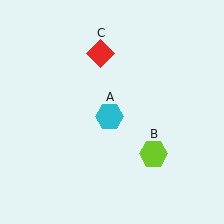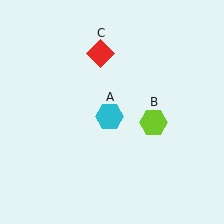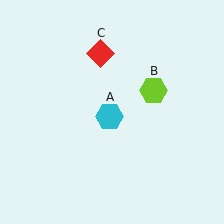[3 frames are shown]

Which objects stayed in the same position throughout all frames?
Cyan hexagon (object A) and red diamond (object C) remained stationary.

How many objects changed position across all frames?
1 object changed position: lime hexagon (object B).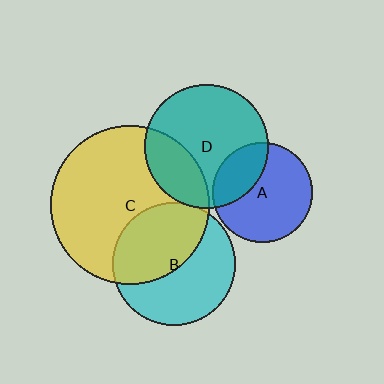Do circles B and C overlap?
Yes.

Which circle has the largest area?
Circle C (yellow).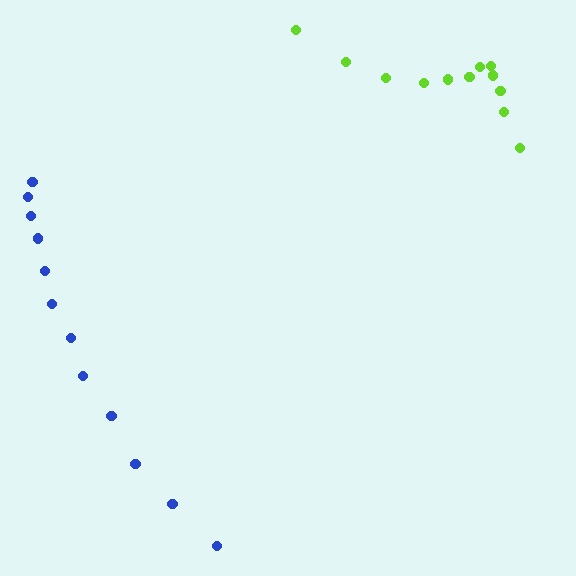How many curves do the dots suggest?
There are 2 distinct paths.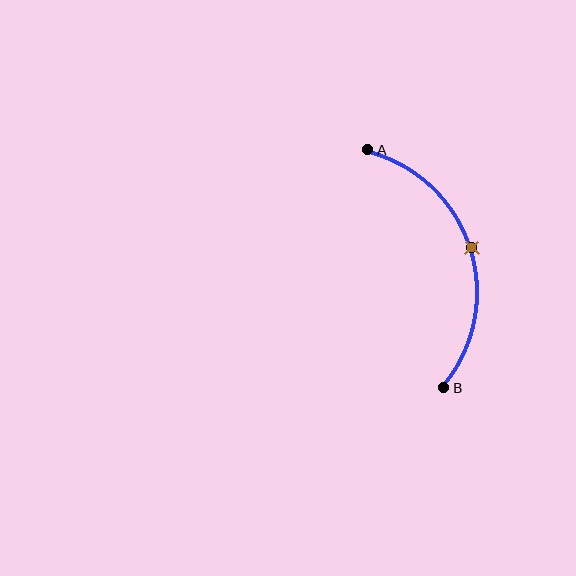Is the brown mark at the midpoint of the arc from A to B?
Yes. The brown mark lies on the arc at equal arc-length from both A and B — it is the arc midpoint.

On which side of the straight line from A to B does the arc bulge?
The arc bulges to the right of the straight line connecting A and B.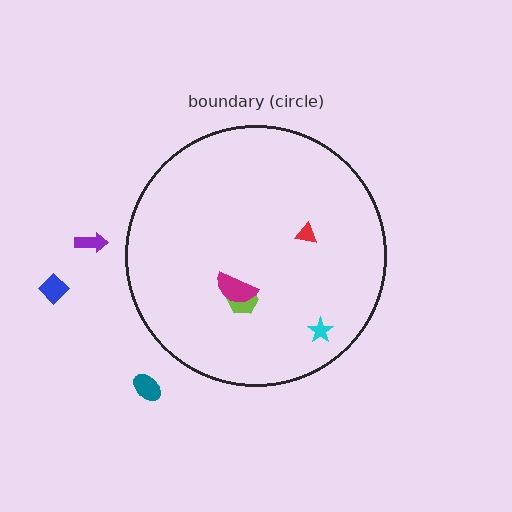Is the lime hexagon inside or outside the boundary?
Inside.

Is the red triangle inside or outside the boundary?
Inside.